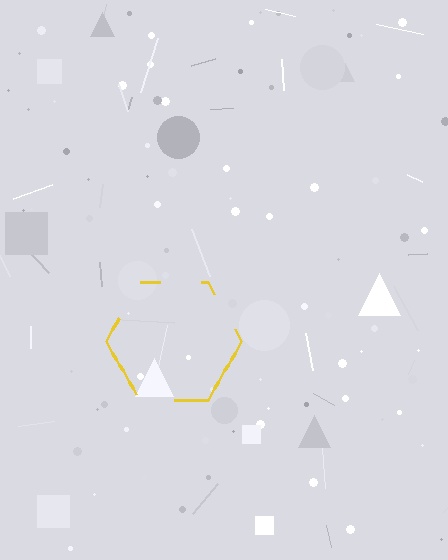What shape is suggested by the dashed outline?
The dashed outline suggests a hexagon.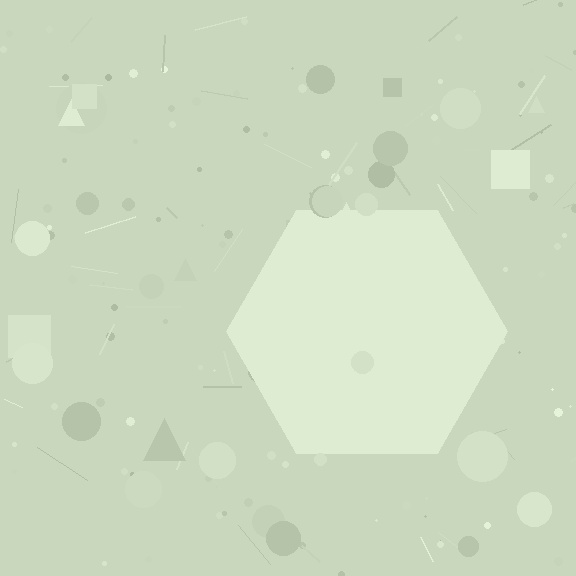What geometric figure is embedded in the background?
A hexagon is embedded in the background.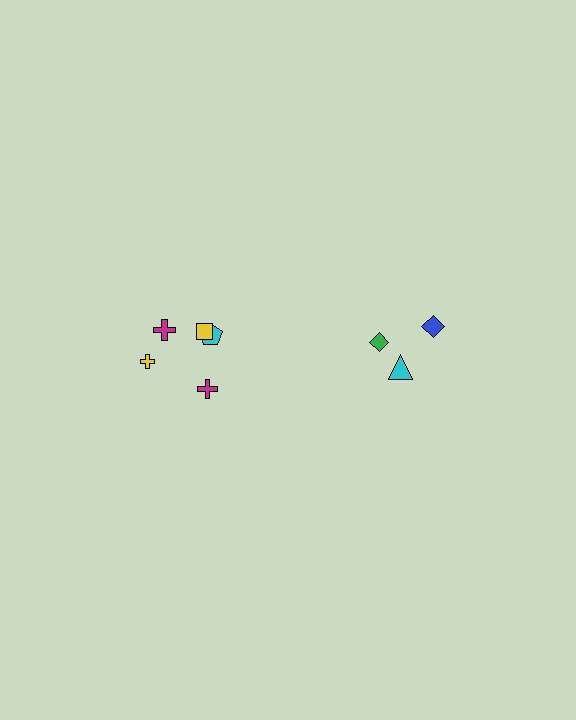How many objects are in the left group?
There are 5 objects.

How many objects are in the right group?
There are 3 objects.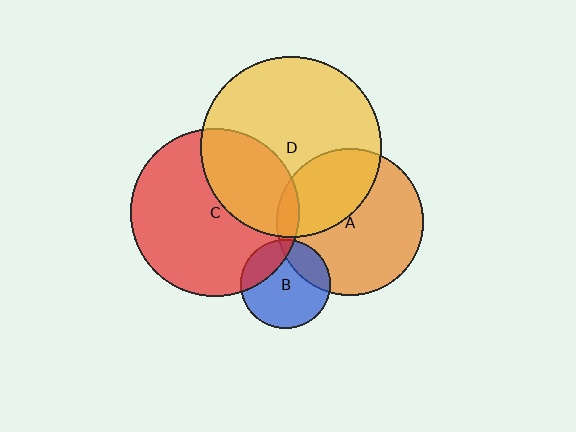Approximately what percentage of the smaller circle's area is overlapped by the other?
Approximately 25%.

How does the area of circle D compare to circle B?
Approximately 4.1 times.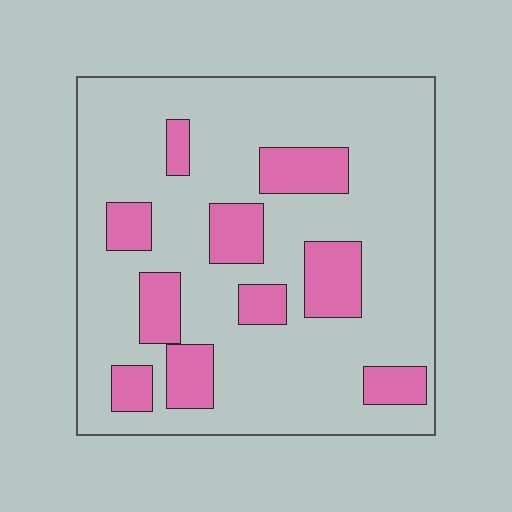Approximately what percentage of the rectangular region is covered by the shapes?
Approximately 20%.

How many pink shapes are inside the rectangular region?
10.